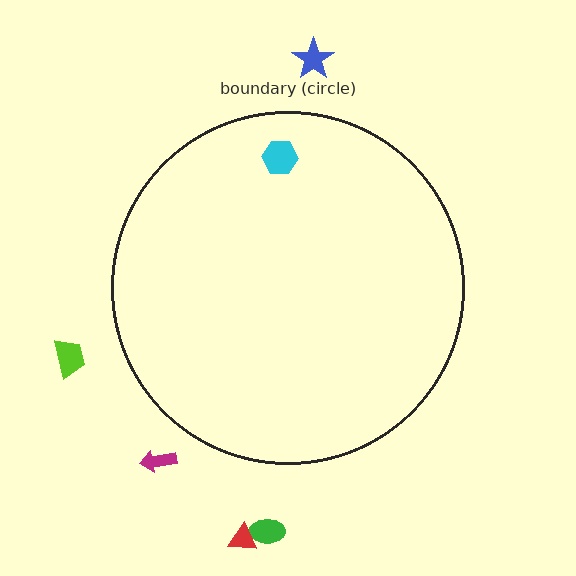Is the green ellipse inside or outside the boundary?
Outside.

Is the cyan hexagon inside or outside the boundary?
Inside.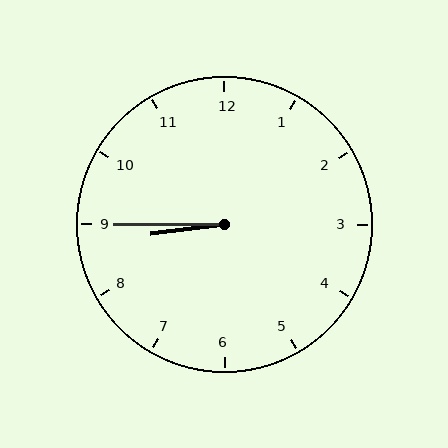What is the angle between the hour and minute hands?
Approximately 8 degrees.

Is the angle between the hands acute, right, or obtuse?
It is acute.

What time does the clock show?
8:45.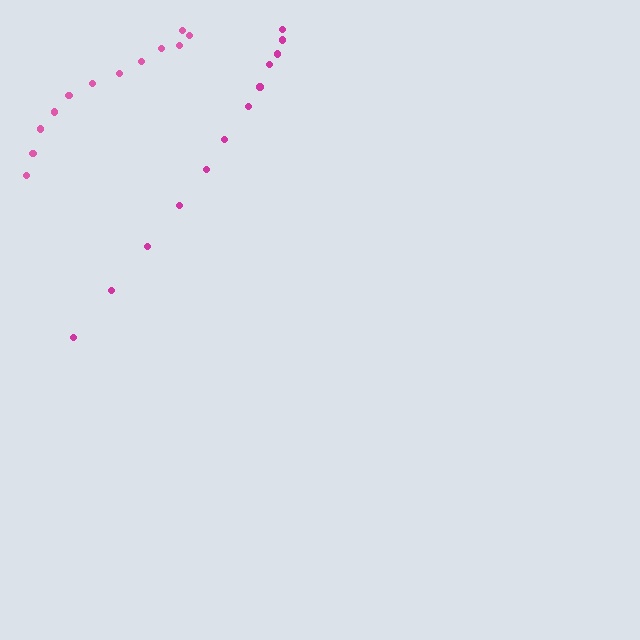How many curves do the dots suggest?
There are 2 distinct paths.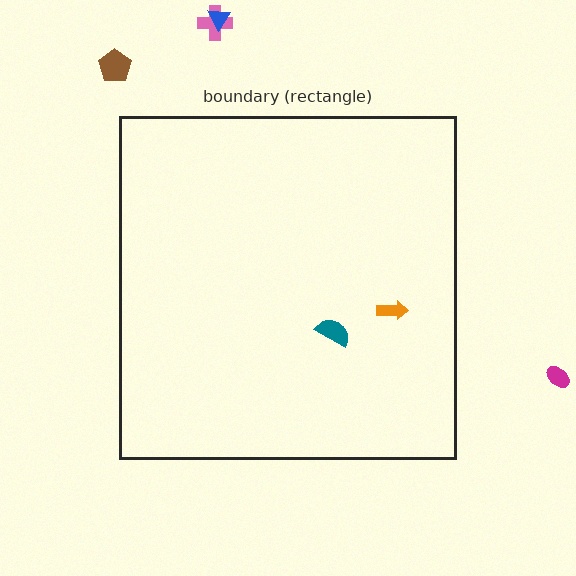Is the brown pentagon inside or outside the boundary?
Outside.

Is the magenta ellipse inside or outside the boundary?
Outside.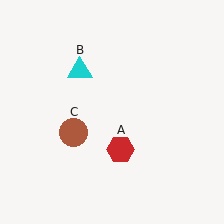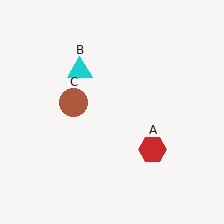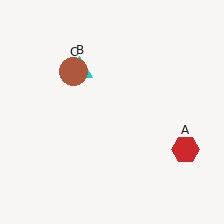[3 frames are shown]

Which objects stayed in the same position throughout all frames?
Cyan triangle (object B) remained stationary.